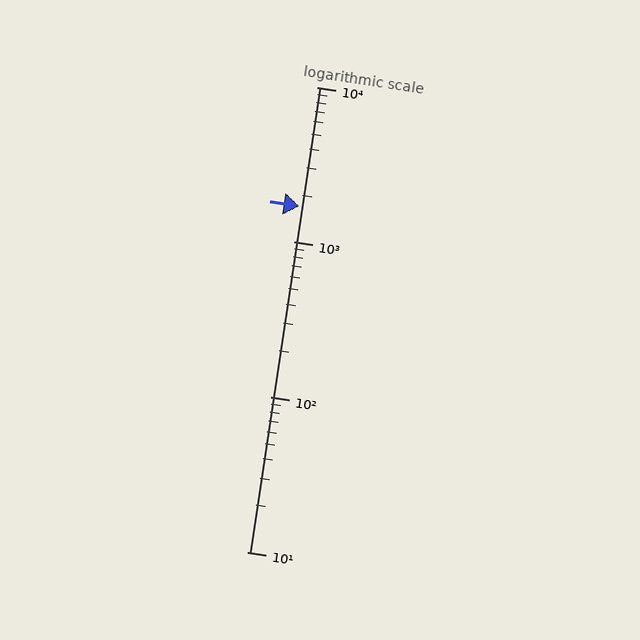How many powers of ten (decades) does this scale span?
The scale spans 3 decades, from 10 to 10000.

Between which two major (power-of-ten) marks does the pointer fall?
The pointer is between 1000 and 10000.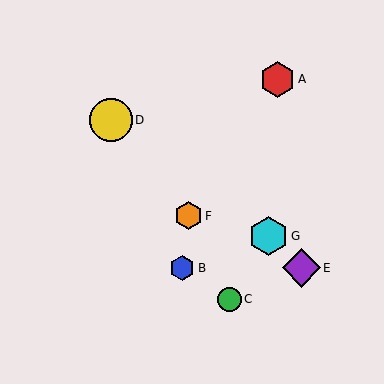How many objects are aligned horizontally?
2 objects (B, E) are aligned horizontally.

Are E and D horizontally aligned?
No, E is at y≈268 and D is at y≈120.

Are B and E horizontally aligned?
Yes, both are at y≈268.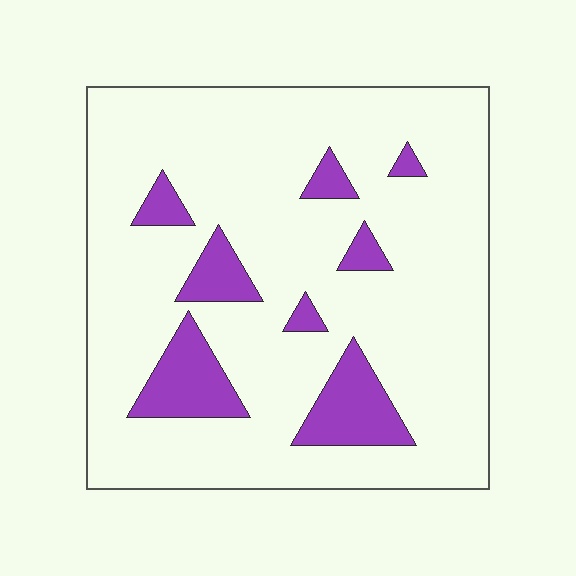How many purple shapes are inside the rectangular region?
8.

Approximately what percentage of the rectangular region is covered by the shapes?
Approximately 15%.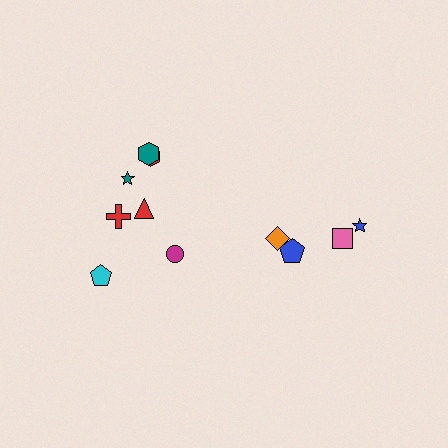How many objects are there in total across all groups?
There are 11 objects.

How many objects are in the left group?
There are 7 objects.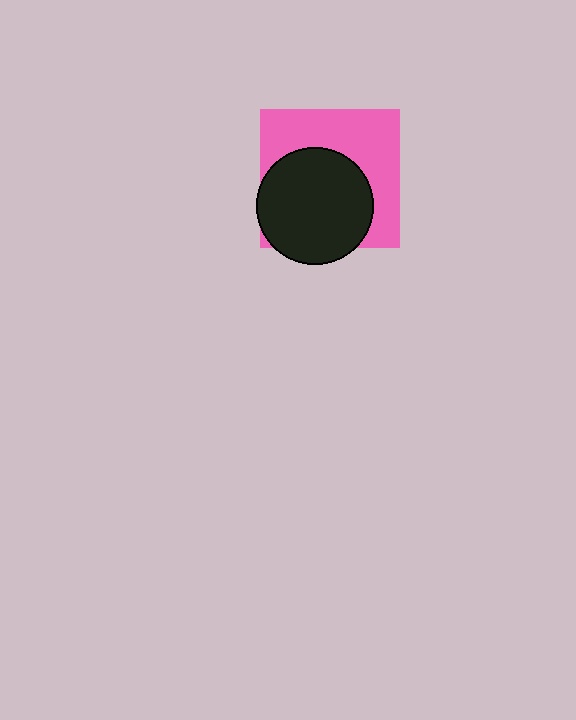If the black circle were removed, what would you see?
You would see the complete pink square.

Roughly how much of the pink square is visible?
About half of it is visible (roughly 49%).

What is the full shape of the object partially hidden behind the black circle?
The partially hidden object is a pink square.